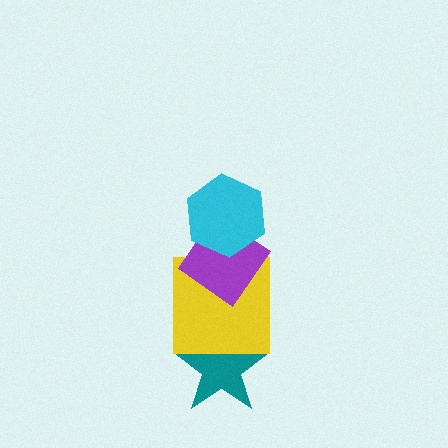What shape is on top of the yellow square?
The purple diamond is on top of the yellow square.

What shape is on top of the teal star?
The yellow square is on top of the teal star.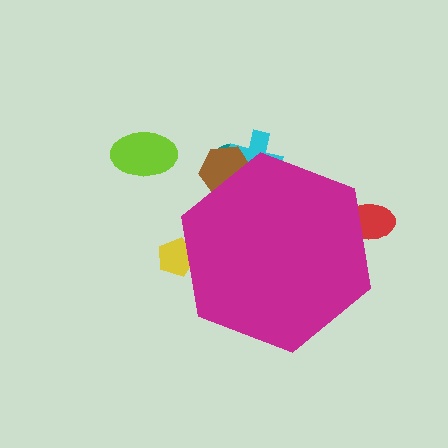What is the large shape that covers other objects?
A magenta hexagon.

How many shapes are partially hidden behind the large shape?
5 shapes are partially hidden.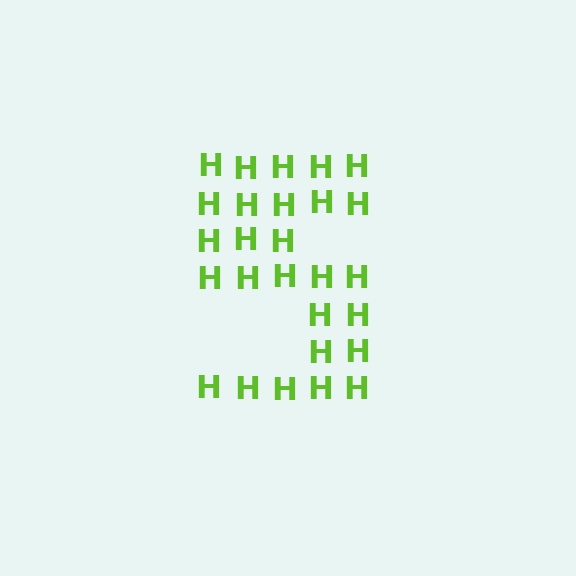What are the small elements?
The small elements are letter H's.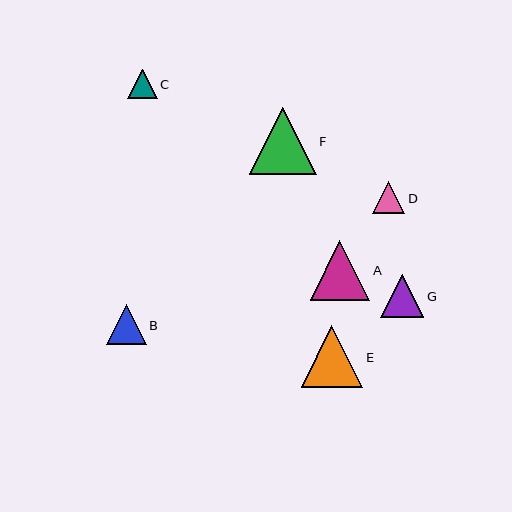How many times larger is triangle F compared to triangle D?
Triangle F is approximately 2.1 times the size of triangle D.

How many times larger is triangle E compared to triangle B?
Triangle E is approximately 1.6 times the size of triangle B.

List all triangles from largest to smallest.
From largest to smallest: F, E, A, G, B, D, C.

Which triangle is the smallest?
Triangle C is the smallest with a size of approximately 30 pixels.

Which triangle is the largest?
Triangle F is the largest with a size of approximately 67 pixels.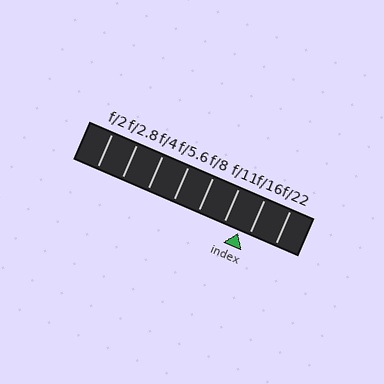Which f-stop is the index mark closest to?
The index mark is closest to f/16.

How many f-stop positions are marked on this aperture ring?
There are 8 f-stop positions marked.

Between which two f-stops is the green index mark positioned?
The index mark is between f/11 and f/16.